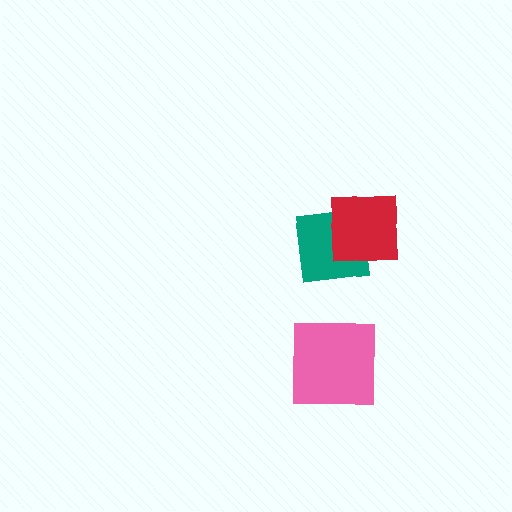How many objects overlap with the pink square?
0 objects overlap with the pink square.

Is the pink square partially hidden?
No, no other shape covers it.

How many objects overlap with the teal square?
1 object overlaps with the teal square.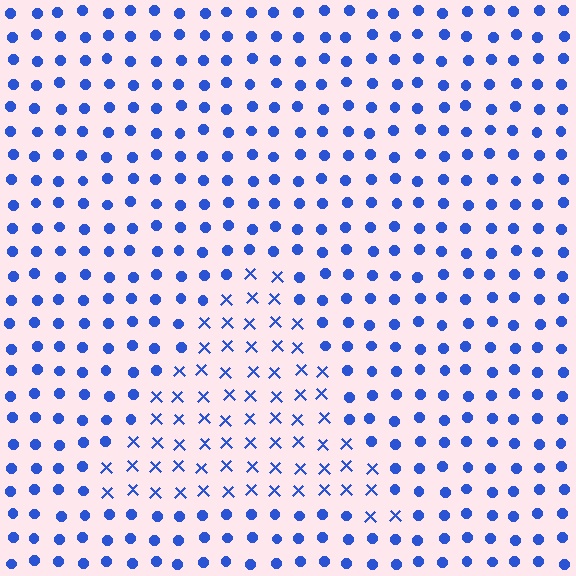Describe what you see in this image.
The image is filled with small blue elements arranged in a uniform grid. A triangle-shaped region contains X marks, while the surrounding area contains circles. The boundary is defined purely by the change in element shape.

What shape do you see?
I see a triangle.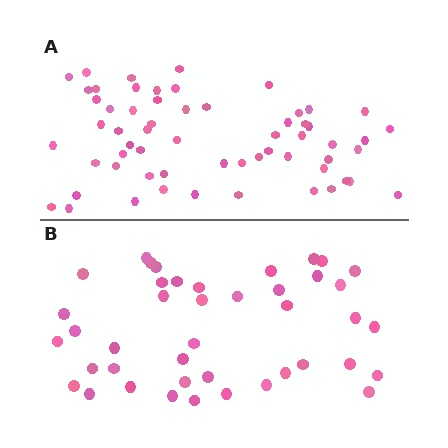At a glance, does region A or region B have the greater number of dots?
Region A (the top region) has more dots.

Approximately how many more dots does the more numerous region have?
Region A has approximately 20 more dots than region B.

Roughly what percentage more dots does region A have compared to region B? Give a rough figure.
About 45% more.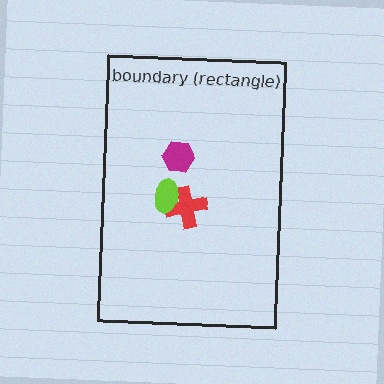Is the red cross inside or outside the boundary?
Inside.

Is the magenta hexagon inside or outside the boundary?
Inside.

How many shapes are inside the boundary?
3 inside, 0 outside.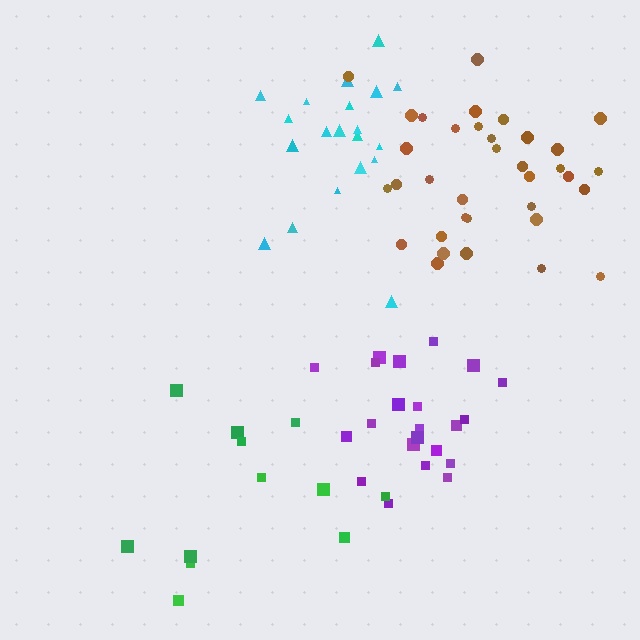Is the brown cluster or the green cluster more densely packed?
Brown.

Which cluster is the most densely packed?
Brown.